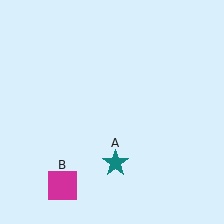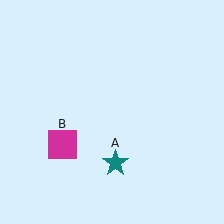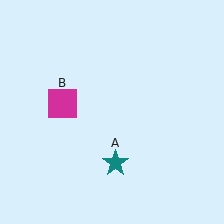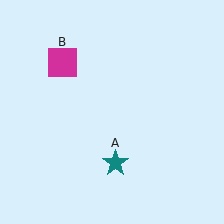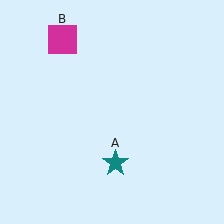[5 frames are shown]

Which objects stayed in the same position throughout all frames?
Teal star (object A) remained stationary.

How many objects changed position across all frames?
1 object changed position: magenta square (object B).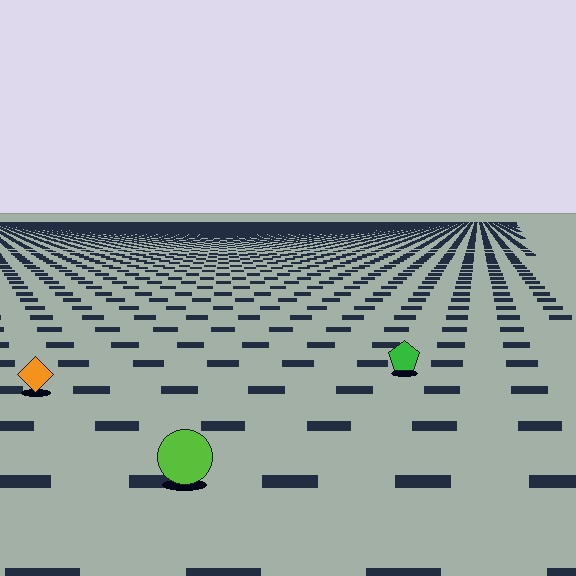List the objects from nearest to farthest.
From nearest to farthest: the lime circle, the orange diamond, the green pentagon.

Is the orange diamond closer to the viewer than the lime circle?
No. The lime circle is closer — you can tell from the texture gradient: the ground texture is coarser near it.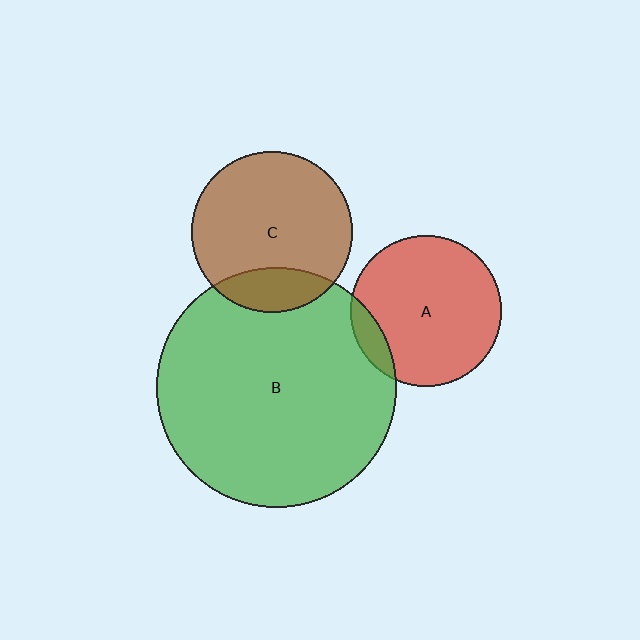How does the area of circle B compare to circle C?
Approximately 2.2 times.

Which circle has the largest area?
Circle B (green).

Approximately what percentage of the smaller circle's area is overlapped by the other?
Approximately 10%.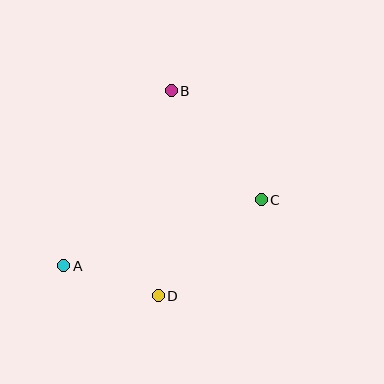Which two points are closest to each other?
Points A and D are closest to each other.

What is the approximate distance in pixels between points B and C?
The distance between B and C is approximately 141 pixels.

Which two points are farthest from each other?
Points A and C are farthest from each other.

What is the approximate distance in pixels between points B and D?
The distance between B and D is approximately 206 pixels.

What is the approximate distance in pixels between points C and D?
The distance between C and D is approximately 141 pixels.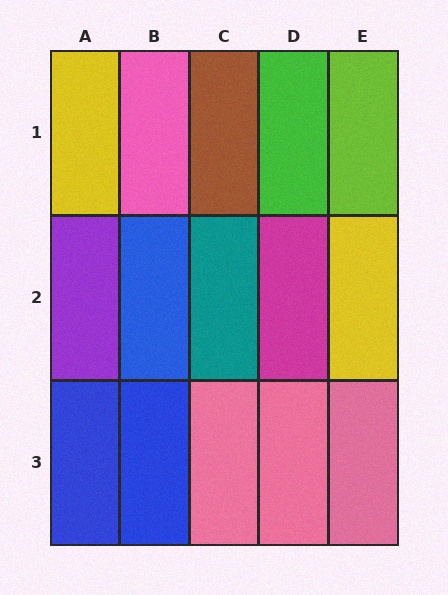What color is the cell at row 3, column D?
Pink.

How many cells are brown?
1 cell is brown.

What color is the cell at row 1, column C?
Brown.